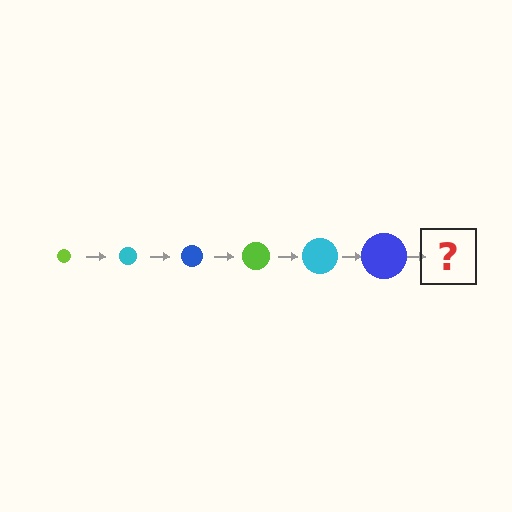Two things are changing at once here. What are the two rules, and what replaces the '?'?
The two rules are that the circle grows larger each step and the color cycles through lime, cyan, and blue. The '?' should be a lime circle, larger than the previous one.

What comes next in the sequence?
The next element should be a lime circle, larger than the previous one.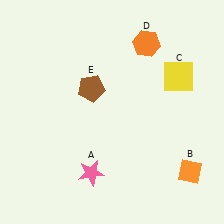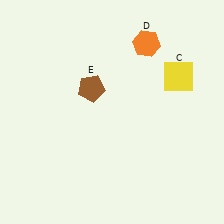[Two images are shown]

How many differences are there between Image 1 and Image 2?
There are 2 differences between the two images.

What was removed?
The orange diamond (B), the pink star (A) were removed in Image 2.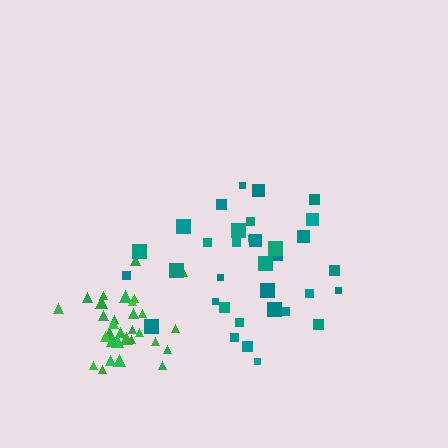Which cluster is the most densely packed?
Green.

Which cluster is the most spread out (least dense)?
Teal.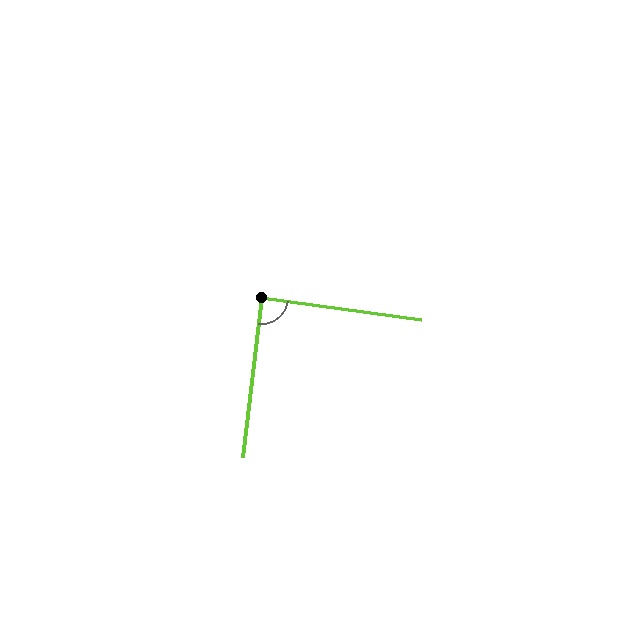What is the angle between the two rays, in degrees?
Approximately 89 degrees.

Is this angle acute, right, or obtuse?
It is approximately a right angle.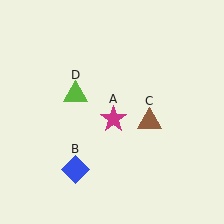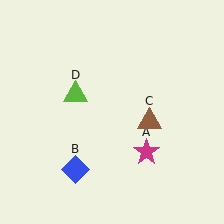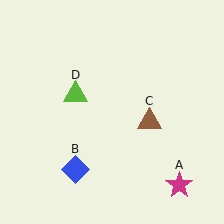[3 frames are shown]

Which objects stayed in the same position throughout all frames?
Blue diamond (object B) and brown triangle (object C) and lime triangle (object D) remained stationary.